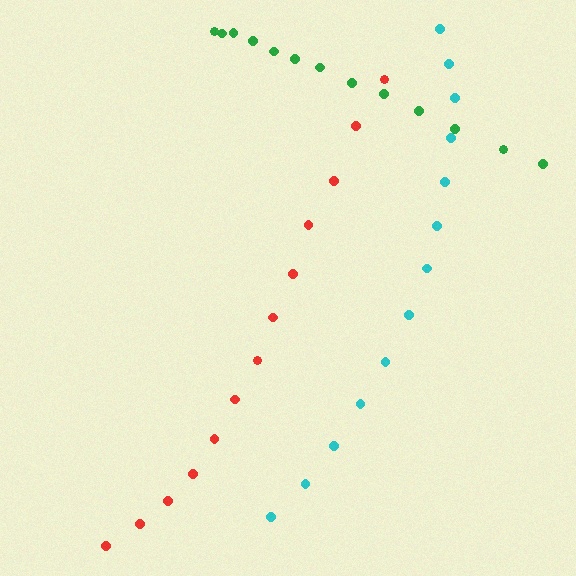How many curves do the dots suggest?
There are 3 distinct paths.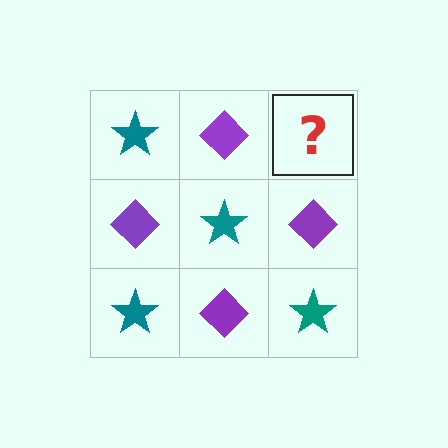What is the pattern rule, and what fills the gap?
The rule is that it alternates teal star and purple diamond in a checkerboard pattern. The gap should be filled with a teal star.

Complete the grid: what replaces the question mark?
The question mark should be replaced with a teal star.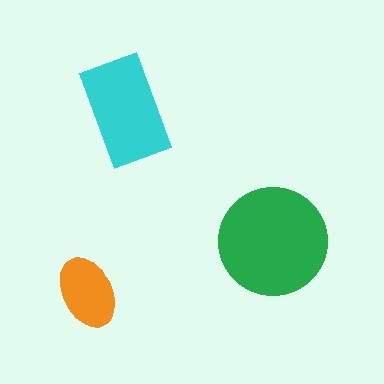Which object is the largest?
The green circle.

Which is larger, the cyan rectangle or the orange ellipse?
The cyan rectangle.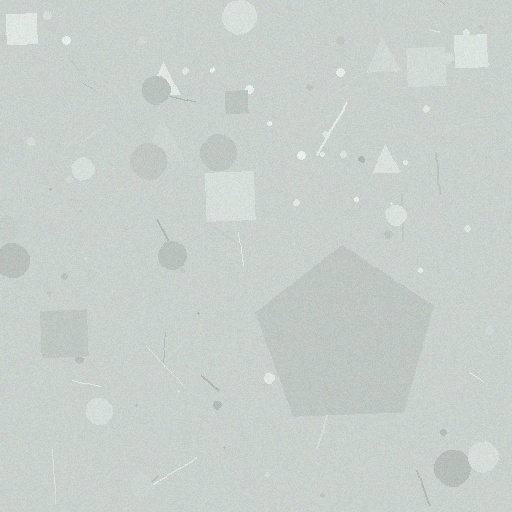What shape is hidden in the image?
A pentagon is hidden in the image.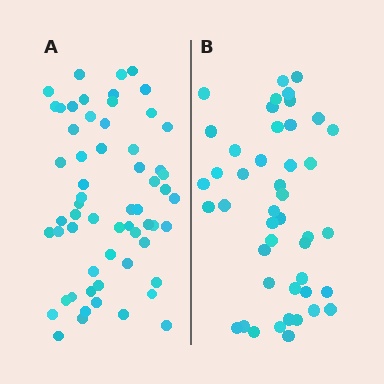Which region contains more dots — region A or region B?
Region A (the left region) has more dots.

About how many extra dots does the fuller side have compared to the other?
Region A has approximately 15 more dots than region B.